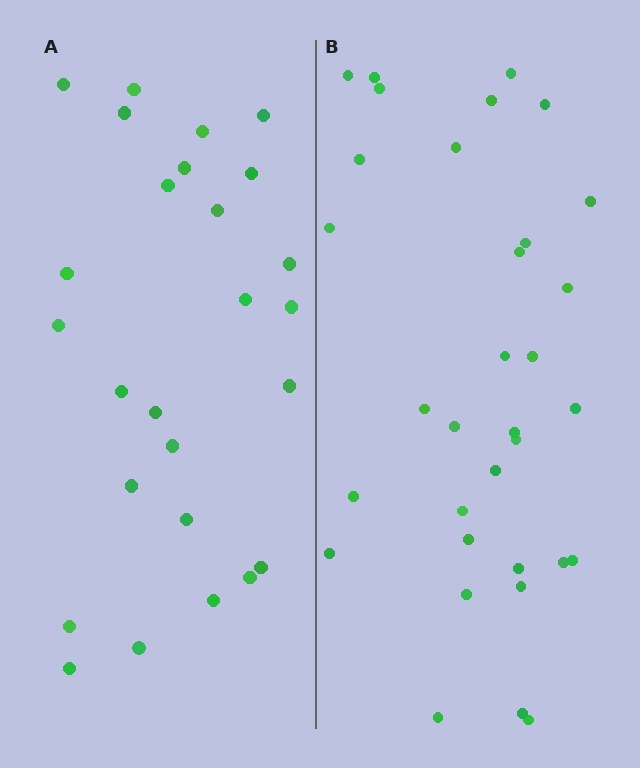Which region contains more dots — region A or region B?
Region B (the right region) has more dots.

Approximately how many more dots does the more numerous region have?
Region B has roughly 8 or so more dots than region A.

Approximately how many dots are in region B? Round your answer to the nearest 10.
About 30 dots. (The exact count is 33, which rounds to 30.)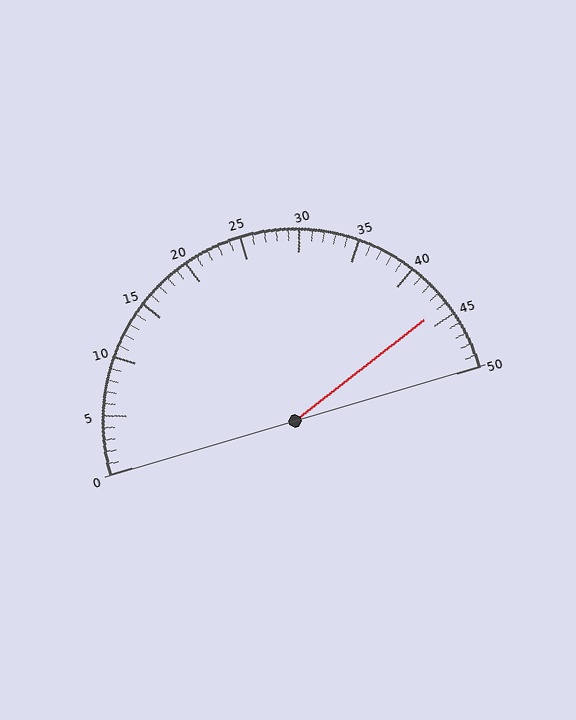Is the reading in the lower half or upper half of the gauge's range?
The reading is in the upper half of the range (0 to 50).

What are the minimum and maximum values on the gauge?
The gauge ranges from 0 to 50.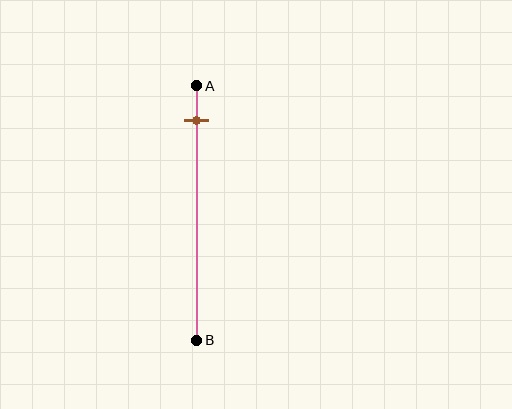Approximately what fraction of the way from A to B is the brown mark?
The brown mark is approximately 15% of the way from A to B.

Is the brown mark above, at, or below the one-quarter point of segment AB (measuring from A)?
The brown mark is above the one-quarter point of segment AB.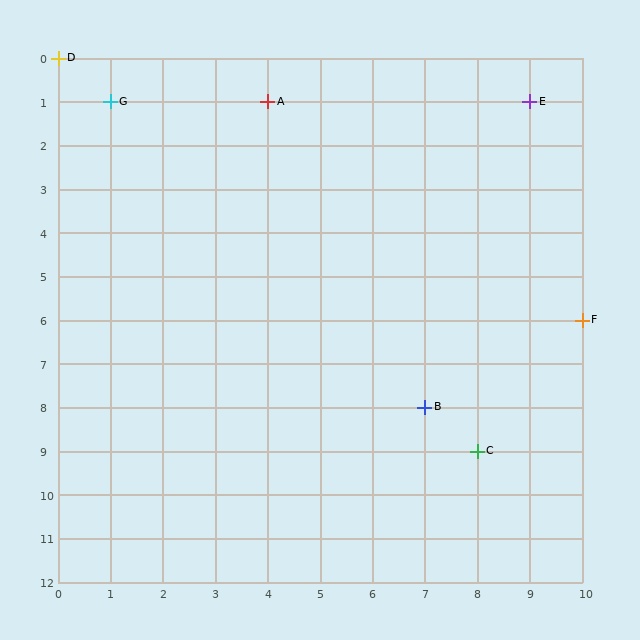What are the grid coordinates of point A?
Point A is at grid coordinates (4, 1).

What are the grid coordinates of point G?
Point G is at grid coordinates (1, 1).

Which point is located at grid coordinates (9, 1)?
Point E is at (9, 1).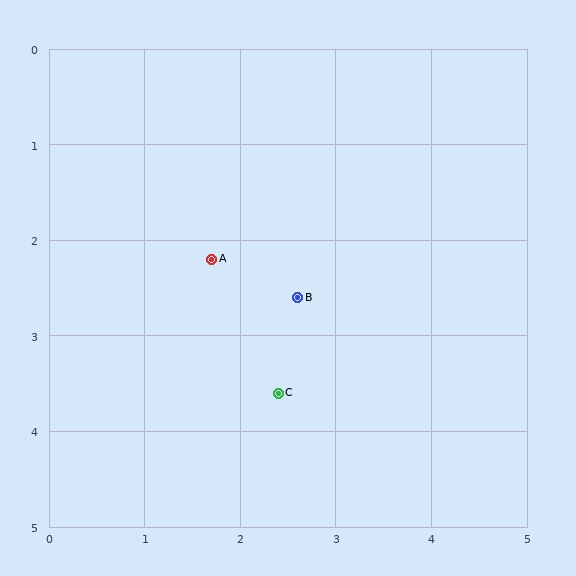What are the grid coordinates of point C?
Point C is at approximately (2.4, 3.6).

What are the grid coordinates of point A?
Point A is at approximately (1.7, 2.2).